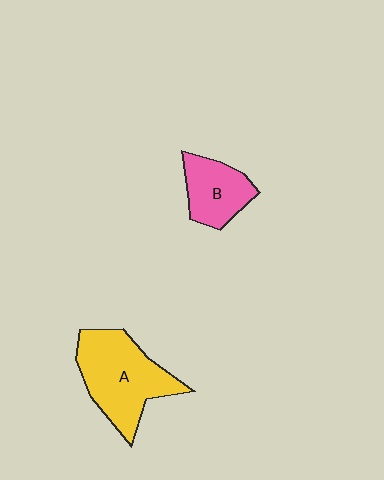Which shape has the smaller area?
Shape B (pink).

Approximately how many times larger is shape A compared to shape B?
Approximately 1.8 times.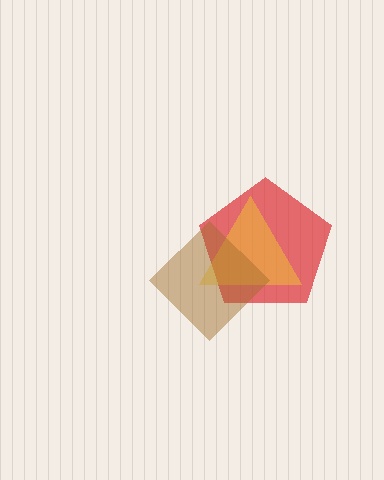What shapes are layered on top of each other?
The layered shapes are: a red pentagon, a yellow triangle, a brown diamond.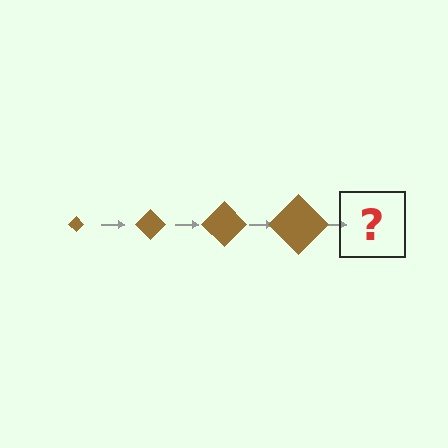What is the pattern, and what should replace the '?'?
The pattern is that the diamond gets progressively larger each step. The '?' should be a brown diamond, larger than the previous one.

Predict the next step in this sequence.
The next step is a brown diamond, larger than the previous one.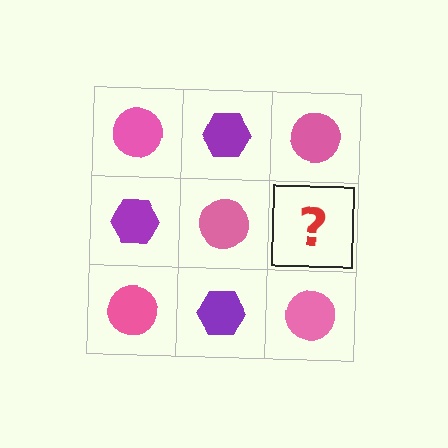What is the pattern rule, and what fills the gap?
The rule is that it alternates pink circle and purple hexagon in a checkerboard pattern. The gap should be filled with a purple hexagon.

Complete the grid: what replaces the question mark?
The question mark should be replaced with a purple hexagon.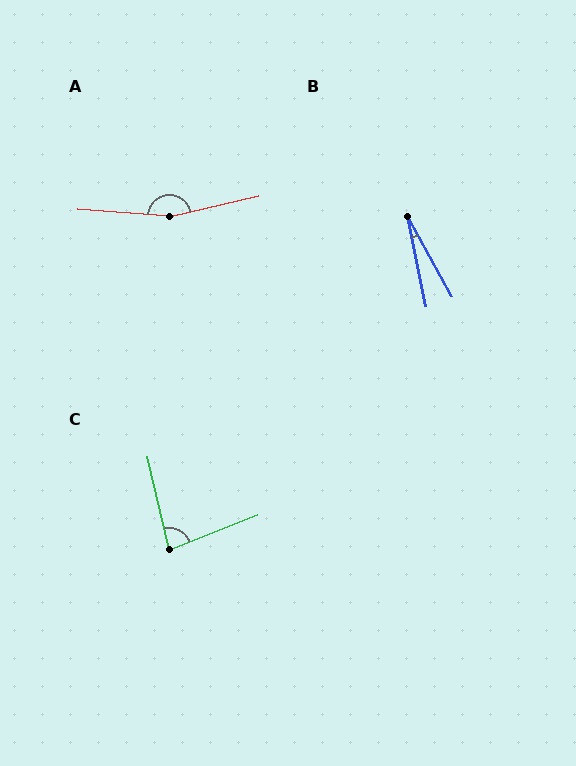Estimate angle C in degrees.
Approximately 81 degrees.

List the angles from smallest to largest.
B (18°), C (81°), A (162°).